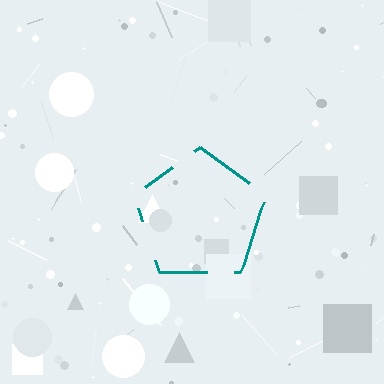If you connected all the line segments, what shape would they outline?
They would outline a pentagon.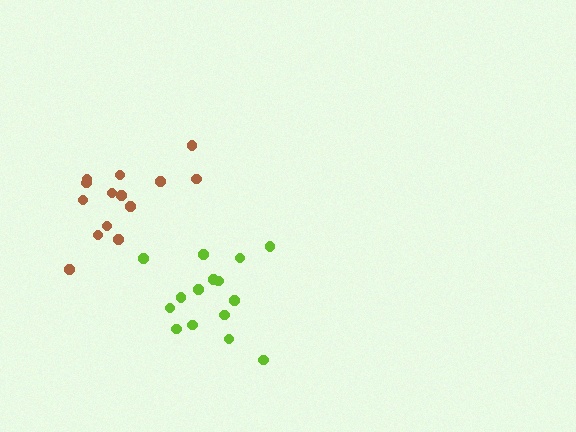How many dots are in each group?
Group 1: 15 dots, Group 2: 14 dots (29 total).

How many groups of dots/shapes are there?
There are 2 groups.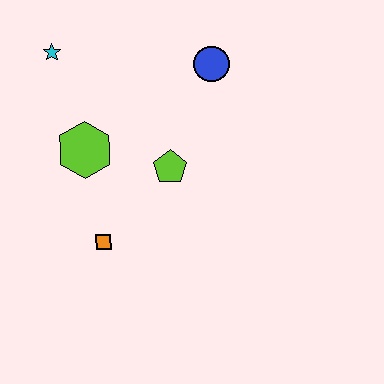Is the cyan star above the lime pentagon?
Yes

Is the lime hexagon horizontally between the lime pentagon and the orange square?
No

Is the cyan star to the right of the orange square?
No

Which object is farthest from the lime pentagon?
The cyan star is farthest from the lime pentagon.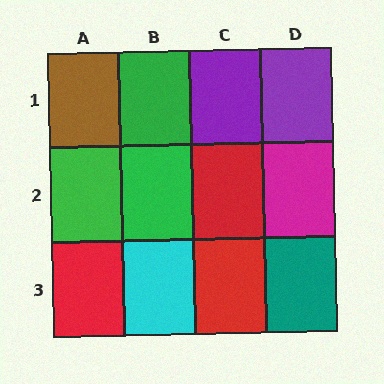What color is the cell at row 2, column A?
Green.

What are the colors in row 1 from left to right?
Brown, green, purple, purple.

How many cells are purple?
2 cells are purple.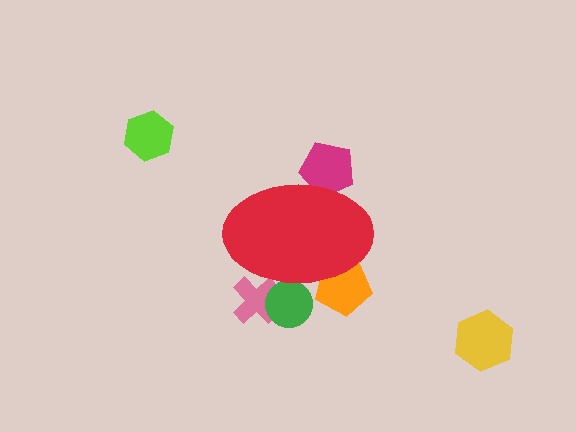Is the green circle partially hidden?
Yes, the green circle is partially hidden behind the red ellipse.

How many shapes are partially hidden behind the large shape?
4 shapes are partially hidden.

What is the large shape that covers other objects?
A red ellipse.